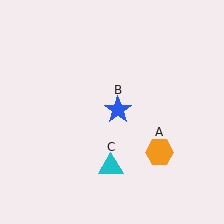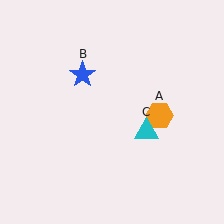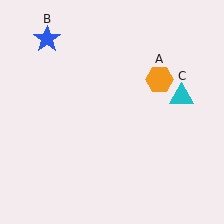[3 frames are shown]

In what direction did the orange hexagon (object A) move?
The orange hexagon (object A) moved up.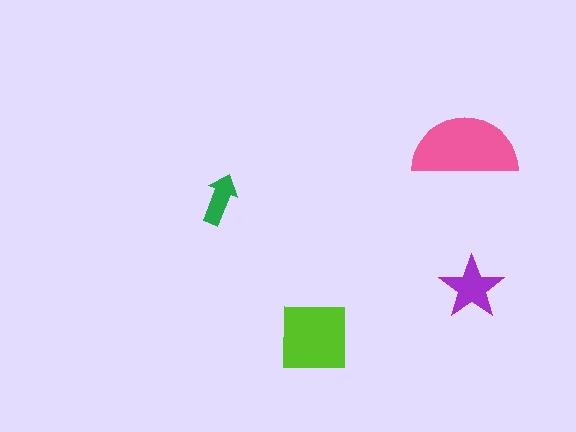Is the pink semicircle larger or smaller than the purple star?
Larger.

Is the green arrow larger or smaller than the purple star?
Smaller.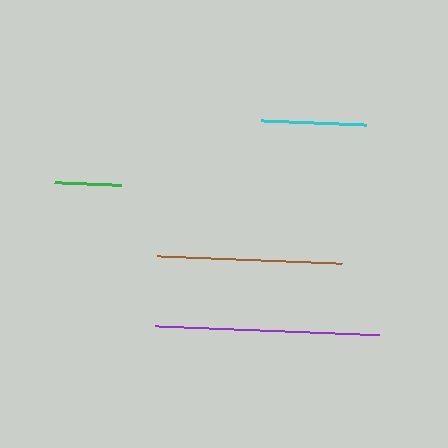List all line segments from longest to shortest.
From longest to shortest: purple, brown, cyan, green.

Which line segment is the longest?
The purple line is the longest at approximately 224 pixels.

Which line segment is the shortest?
The green line is the shortest at approximately 68 pixels.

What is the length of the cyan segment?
The cyan segment is approximately 105 pixels long.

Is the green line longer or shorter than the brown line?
The brown line is longer than the green line.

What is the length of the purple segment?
The purple segment is approximately 224 pixels long.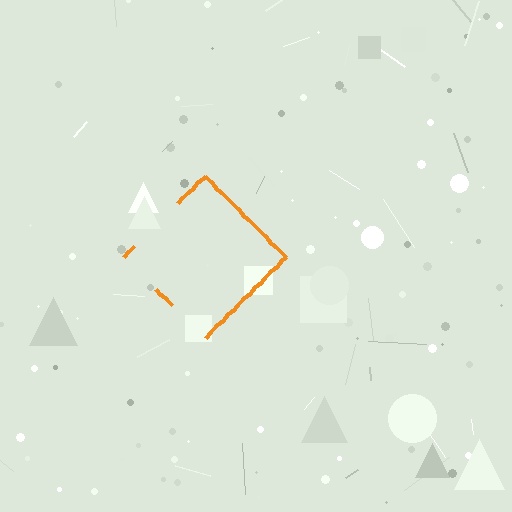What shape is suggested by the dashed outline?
The dashed outline suggests a diamond.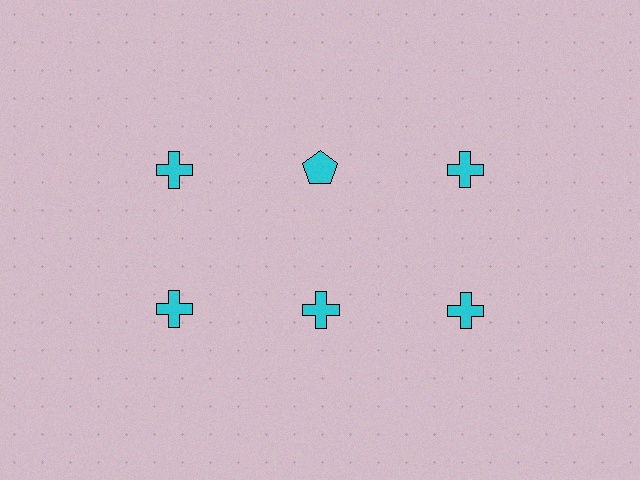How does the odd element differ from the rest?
It has a different shape: pentagon instead of cross.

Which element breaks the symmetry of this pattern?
The cyan pentagon in the top row, second from left column breaks the symmetry. All other shapes are cyan crosses.